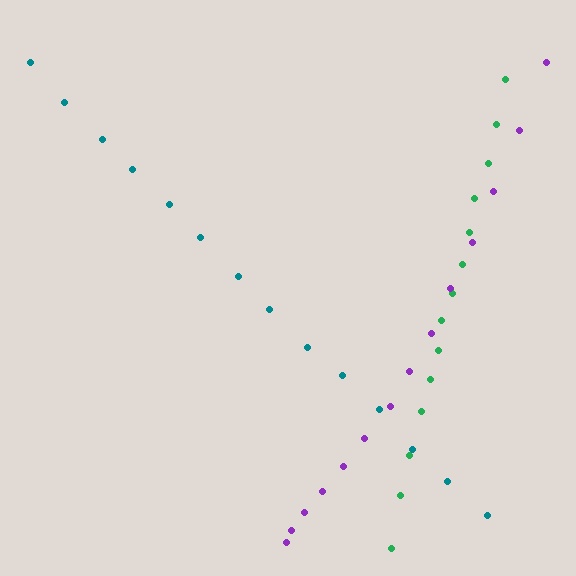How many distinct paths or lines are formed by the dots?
There are 3 distinct paths.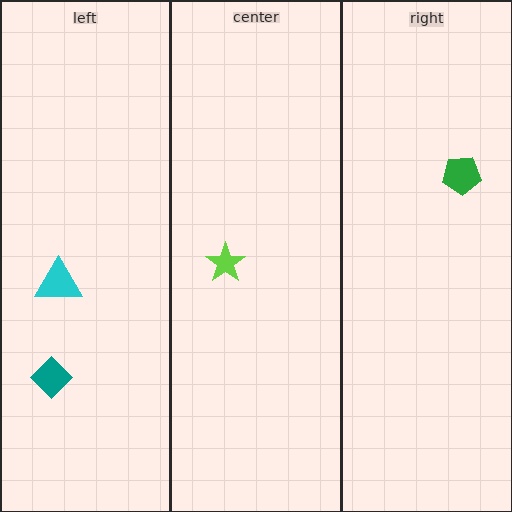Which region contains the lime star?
The center region.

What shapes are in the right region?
The green pentagon.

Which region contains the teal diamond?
The left region.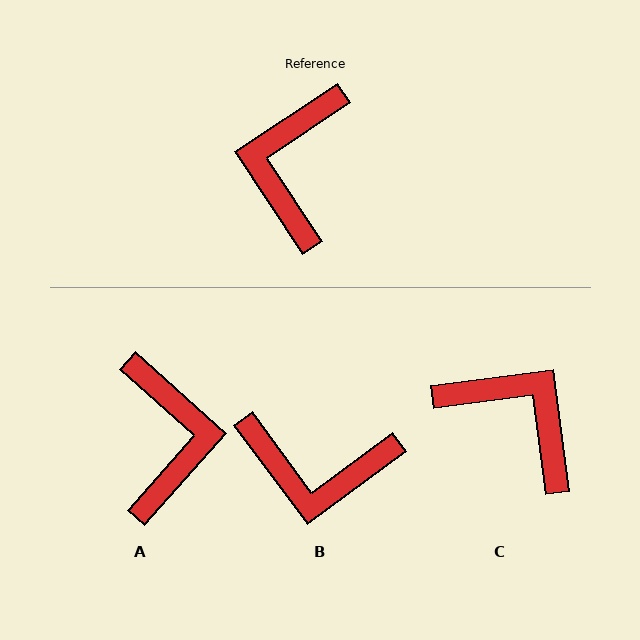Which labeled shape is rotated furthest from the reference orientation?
A, about 165 degrees away.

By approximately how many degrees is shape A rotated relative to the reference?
Approximately 165 degrees clockwise.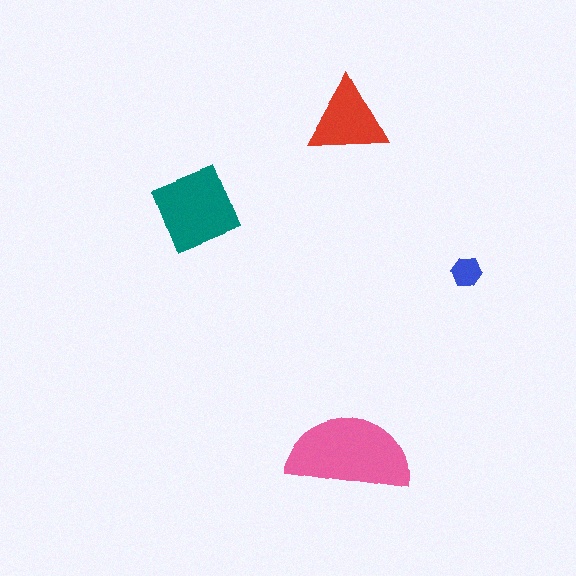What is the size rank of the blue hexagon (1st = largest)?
4th.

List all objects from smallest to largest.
The blue hexagon, the red triangle, the teal diamond, the pink semicircle.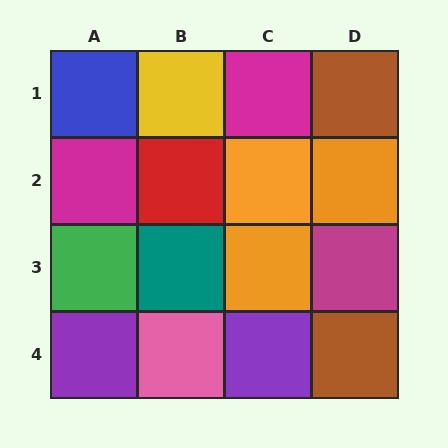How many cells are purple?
2 cells are purple.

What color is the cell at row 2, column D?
Orange.